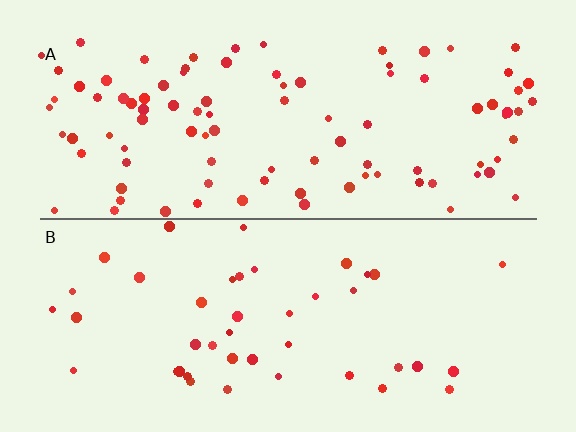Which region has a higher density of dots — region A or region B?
A (the top).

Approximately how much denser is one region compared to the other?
Approximately 2.2× — region A over region B.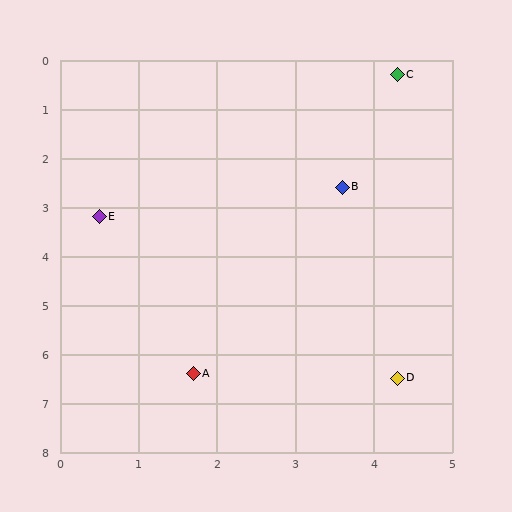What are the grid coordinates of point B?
Point B is at approximately (3.6, 2.6).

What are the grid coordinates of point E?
Point E is at approximately (0.5, 3.2).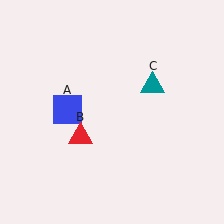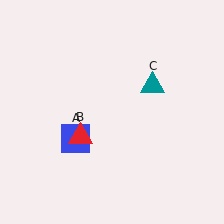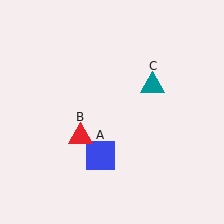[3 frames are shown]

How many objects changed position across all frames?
1 object changed position: blue square (object A).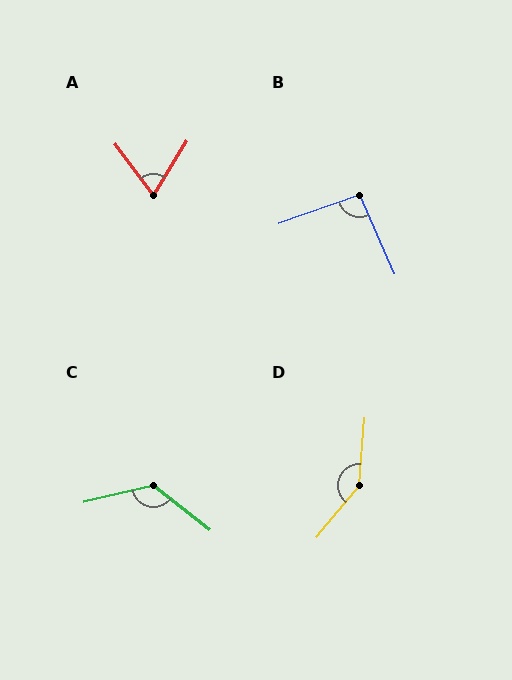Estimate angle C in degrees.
Approximately 128 degrees.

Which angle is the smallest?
A, at approximately 68 degrees.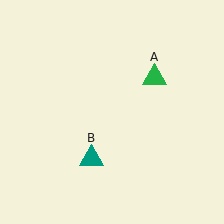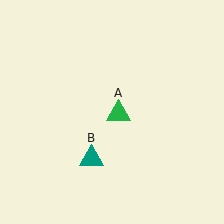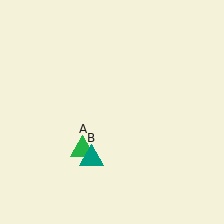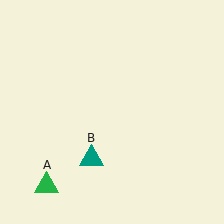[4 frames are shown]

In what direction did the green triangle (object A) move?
The green triangle (object A) moved down and to the left.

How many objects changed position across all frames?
1 object changed position: green triangle (object A).